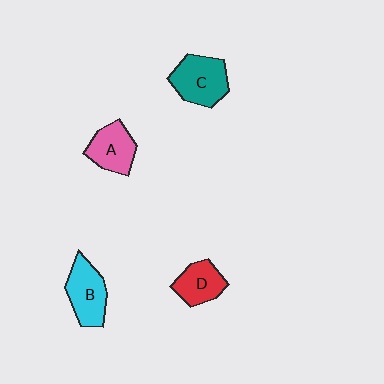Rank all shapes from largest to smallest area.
From largest to smallest: C (teal), B (cyan), A (pink), D (red).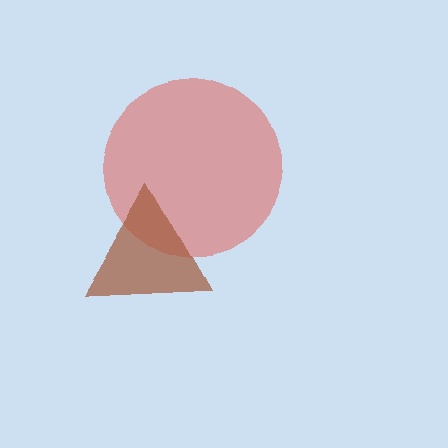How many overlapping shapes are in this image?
There are 2 overlapping shapes in the image.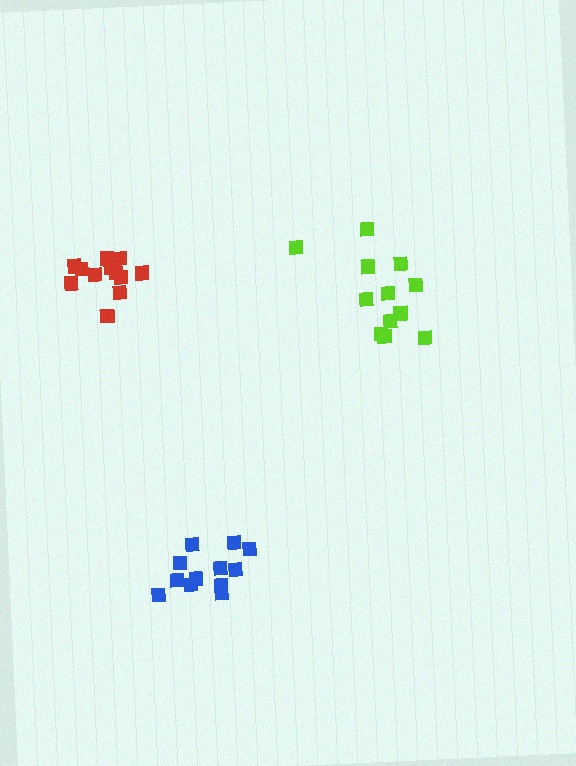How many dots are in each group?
Group 1: 12 dots, Group 2: 12 dots, Group 3: 12 dots (36 total).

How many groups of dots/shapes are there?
There are 3 groups.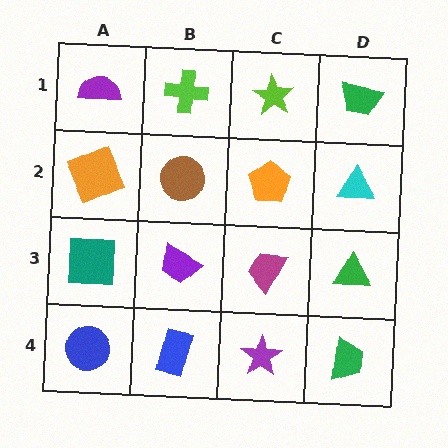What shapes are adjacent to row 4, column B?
A purple trapezoid (row 3, column B), a blue circle (row 4, column A), a purple star (row 4, column C).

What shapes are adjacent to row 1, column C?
An orange pentagon (row 2, column C), a lime cross (row 1, column B), a green trapezoid (row 1, column D).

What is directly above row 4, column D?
A green triangle.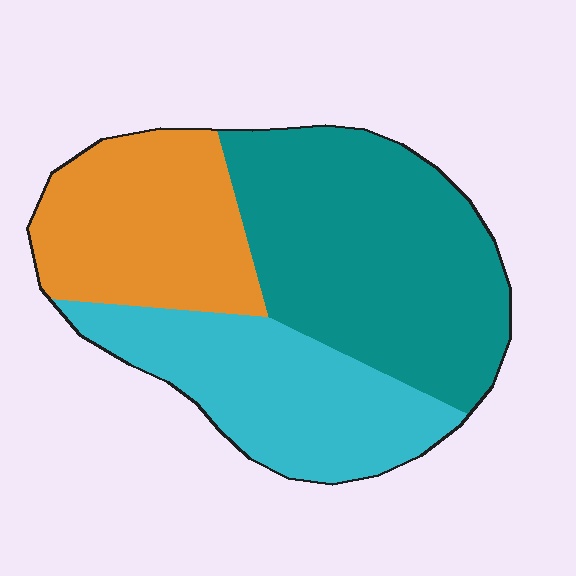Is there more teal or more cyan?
Teal.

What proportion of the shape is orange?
Orange covers about 25% of the shape.